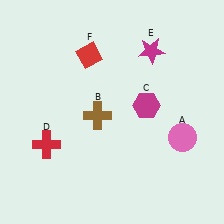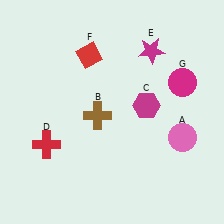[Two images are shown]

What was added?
A magenta circle (G) was added in Image 2.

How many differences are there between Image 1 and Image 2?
There is 1 difference between the two images.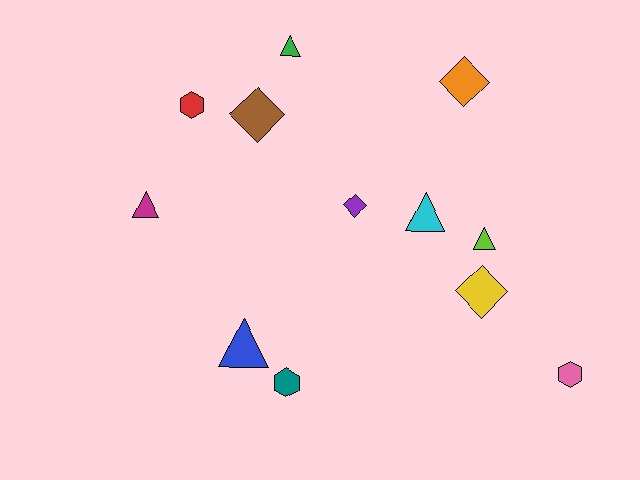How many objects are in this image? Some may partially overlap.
There are 12 objects.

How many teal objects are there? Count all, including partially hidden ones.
There is 1 teal object.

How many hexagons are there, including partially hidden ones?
There are 3 hexagons.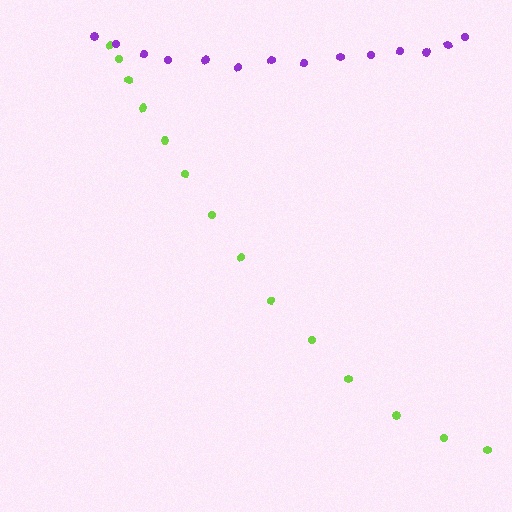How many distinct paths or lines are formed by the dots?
There are 2 distinct paths.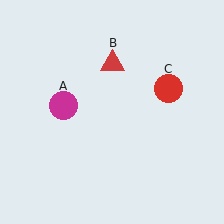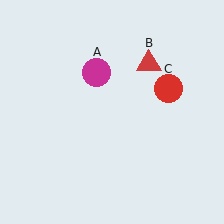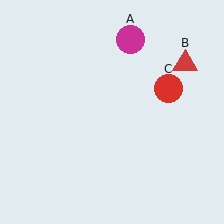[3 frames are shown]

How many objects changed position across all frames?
2 objects changed position: magenta circle (object A), red triangle (object B).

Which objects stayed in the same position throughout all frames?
Red circle (object C) remained stationary.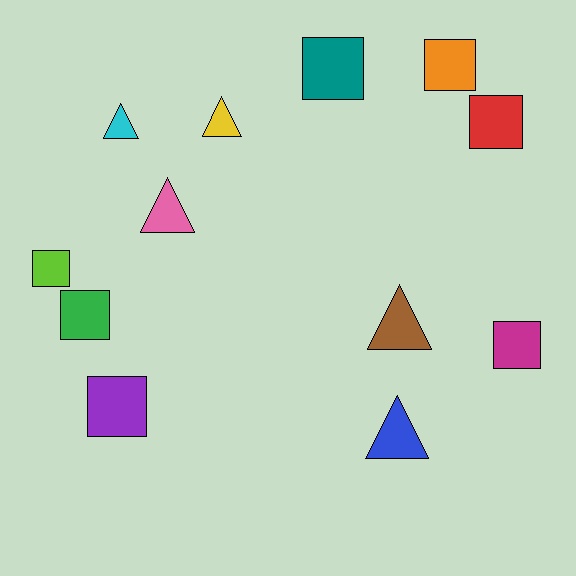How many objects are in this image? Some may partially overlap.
There are 12 objects.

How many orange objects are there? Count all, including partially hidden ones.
There is 1 orange object.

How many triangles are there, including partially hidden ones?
There are 5 triangles.